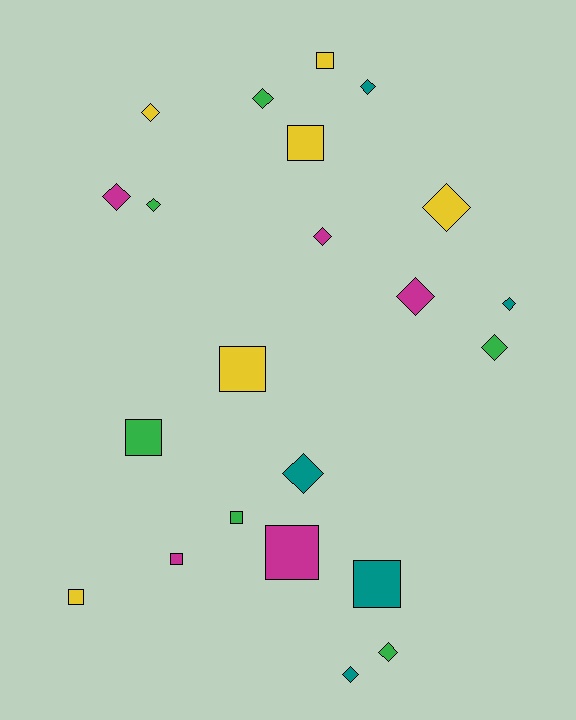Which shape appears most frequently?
Diamond, with 13 objects.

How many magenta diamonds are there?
There are 3 magenta diamonds.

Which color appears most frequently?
Green, with 6 objects.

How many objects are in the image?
There are 22 objects.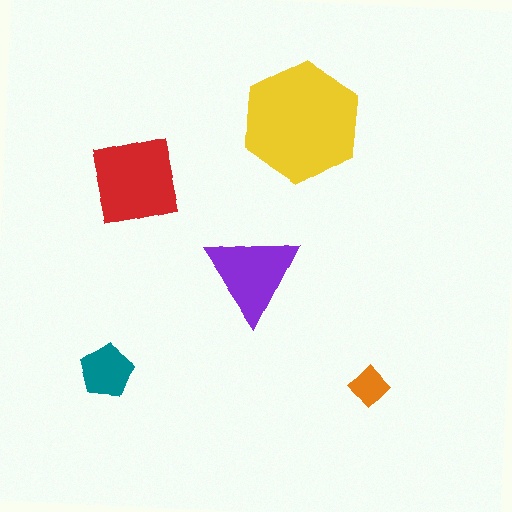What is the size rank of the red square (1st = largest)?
2nd.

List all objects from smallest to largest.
The orange diamond, the teal pentagon, the purple triangle, the red square, the yellow hexagon.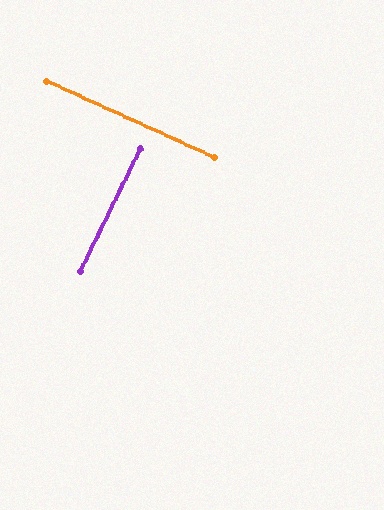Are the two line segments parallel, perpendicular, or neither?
Perpendicular — they meet at approximately 88°.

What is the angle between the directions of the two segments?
Approximately 88 degrees.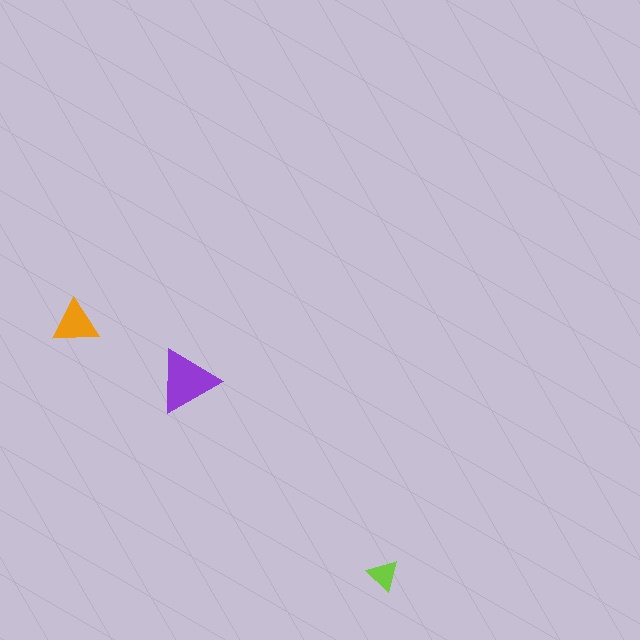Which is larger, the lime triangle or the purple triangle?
The purple one.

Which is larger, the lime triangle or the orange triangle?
The orange one.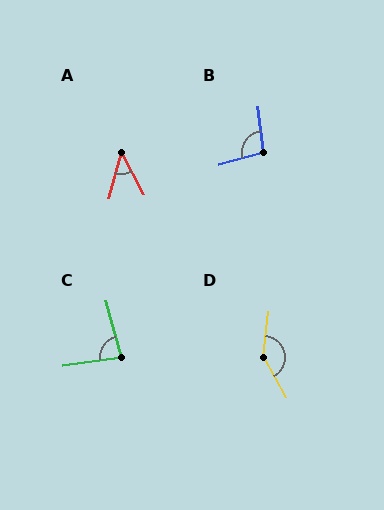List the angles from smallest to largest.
A (44°), C (82°), B (99°), D (143°).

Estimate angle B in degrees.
Approximately 99 degrees.